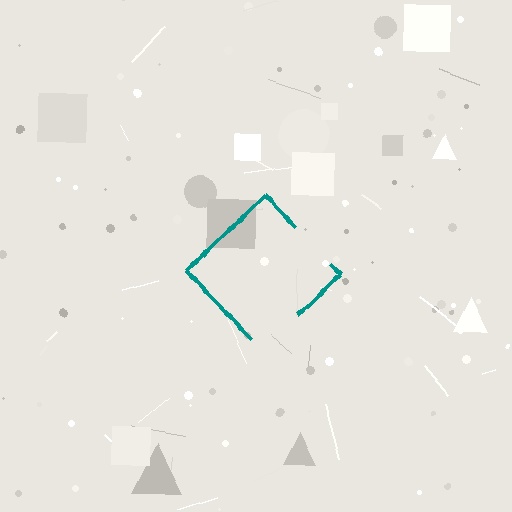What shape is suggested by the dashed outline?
The dashed outline suggests a diamond.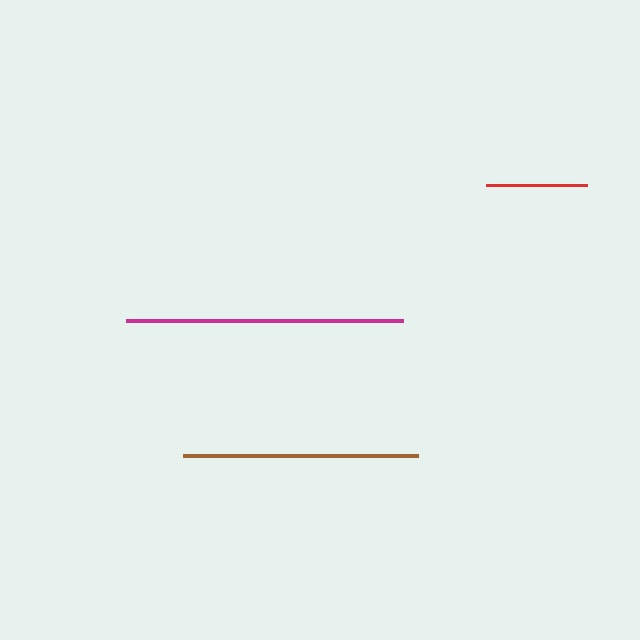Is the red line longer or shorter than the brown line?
The brown line is longer than the red line.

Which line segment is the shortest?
The red line is the shortest at approximately 101 pixels.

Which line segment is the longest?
The magenta line is the longest at approximately 277 pixels.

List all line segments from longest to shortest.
From longest to shortest: magenta, brown, red.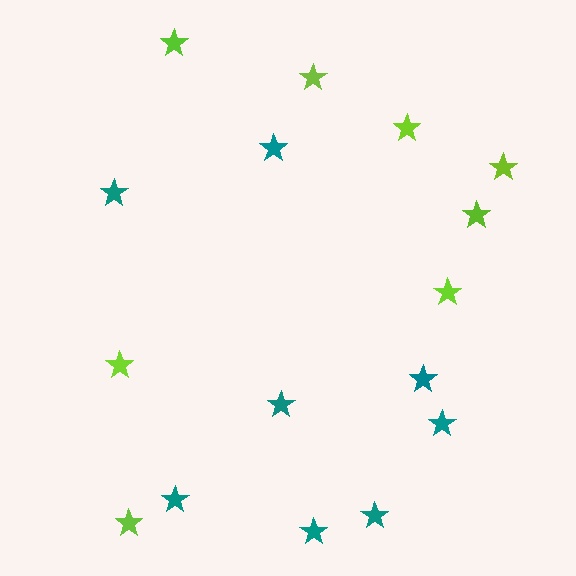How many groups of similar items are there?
There are 2 groups: one group of teal stars (8) and one group of lime stars (8).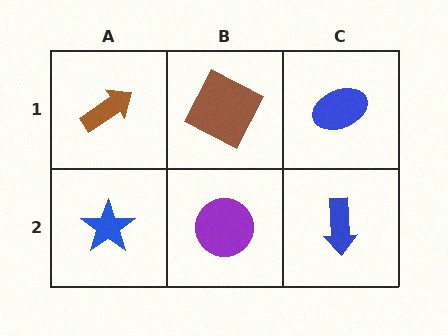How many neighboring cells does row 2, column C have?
2.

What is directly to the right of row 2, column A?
A purple circle.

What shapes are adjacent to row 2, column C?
A blue ellipse (row 1, column C), a purple circle (row 2, column B).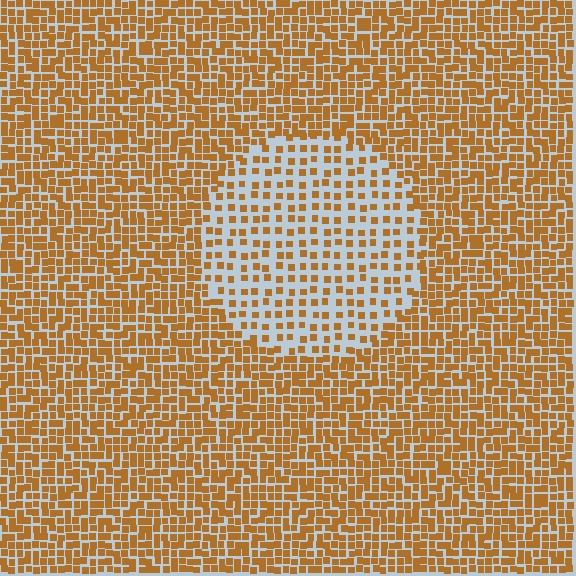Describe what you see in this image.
The image contains small brown elements arranged at two different densities. A circle-shaped region is visible where the elements are less densely packed than the surrounding area.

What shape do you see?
I see a circle.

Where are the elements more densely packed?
The elements are more densely packed outside the circle boundary.